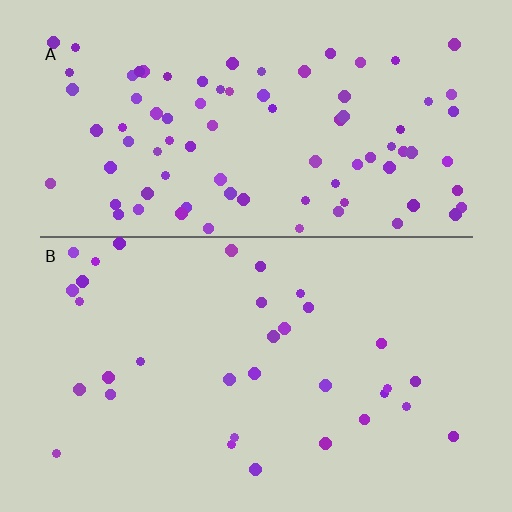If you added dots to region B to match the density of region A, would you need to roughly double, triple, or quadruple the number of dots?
Approximately triple.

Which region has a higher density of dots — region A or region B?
A (the top).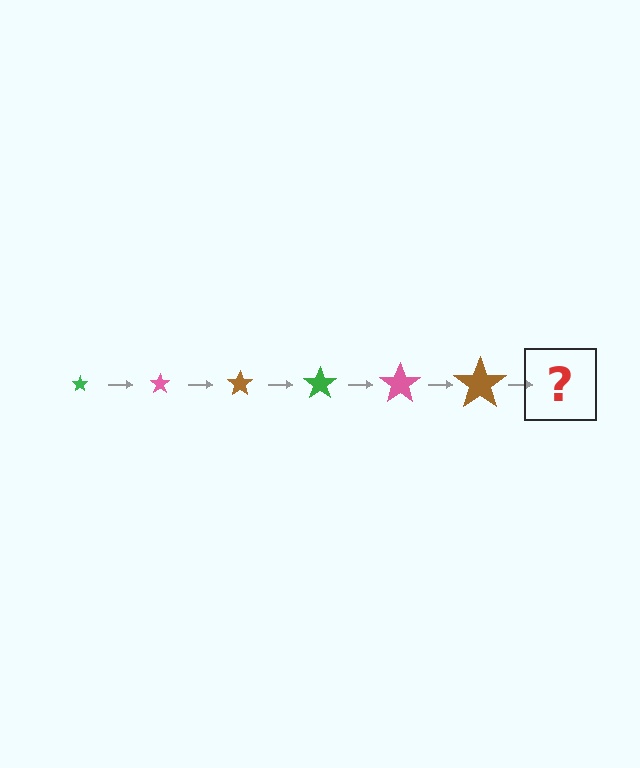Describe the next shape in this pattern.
It should be a green star, larger than the previous one.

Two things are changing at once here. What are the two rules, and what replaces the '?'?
The two rules are that the star grows larger each step and the color cycles through green, pink, and brown. The '?' should be a green star, larger than the previous one.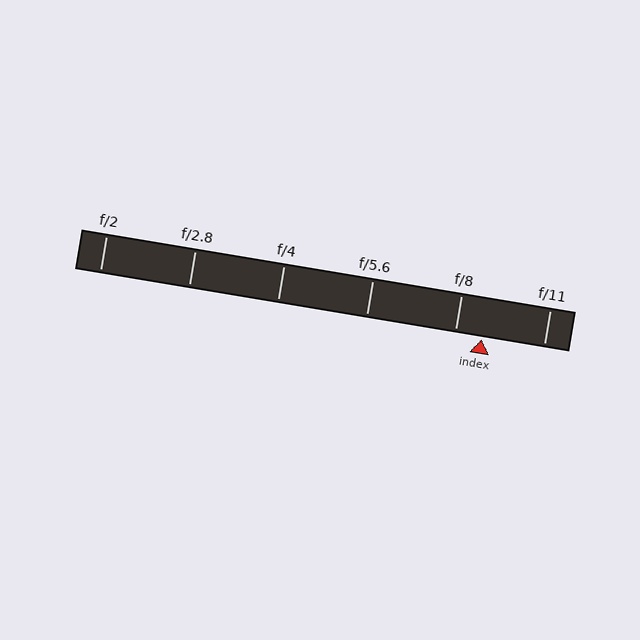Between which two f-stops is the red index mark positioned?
The index mark is between f/8 and f/11.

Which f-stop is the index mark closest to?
The index mark is closest to f/8.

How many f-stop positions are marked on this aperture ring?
There are 6 f-stop positions marked.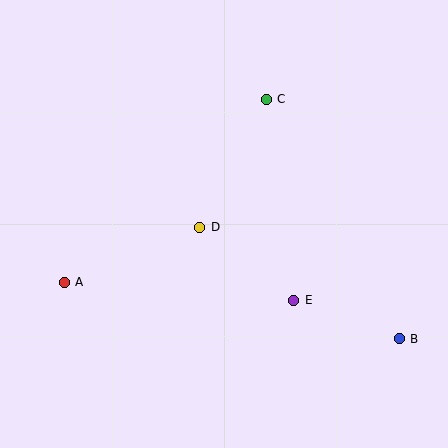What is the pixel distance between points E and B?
The distance between E and B is 112 pixels.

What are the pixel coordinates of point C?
Point C is at (266, 99).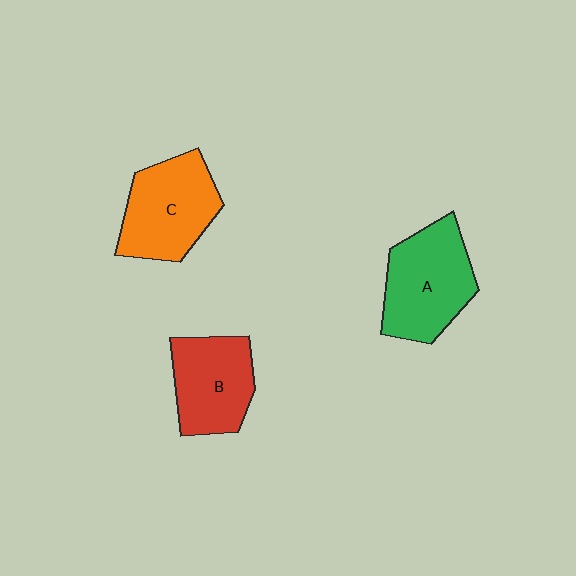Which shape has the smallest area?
Shape B (red).